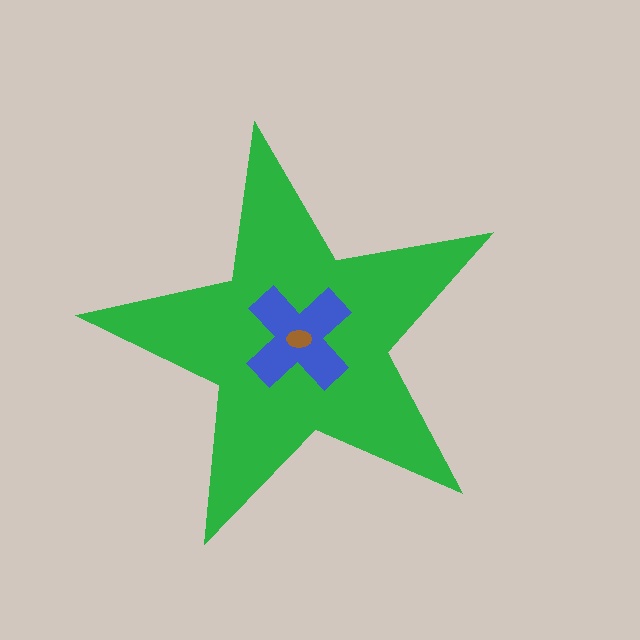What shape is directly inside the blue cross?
The brown ellipse.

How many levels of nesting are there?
3.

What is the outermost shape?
The green star.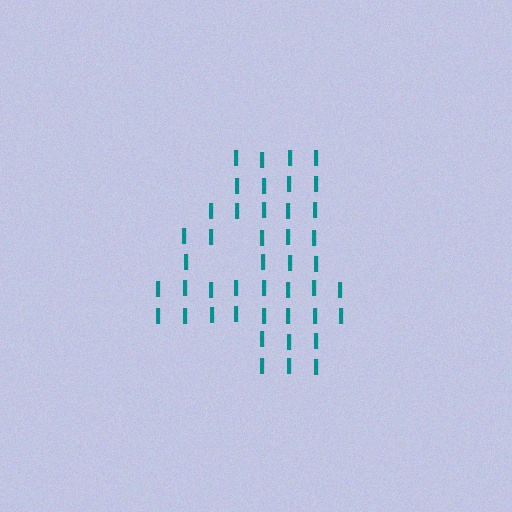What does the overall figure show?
The overall figure shows the digit 4.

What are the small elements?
The small elements are letter I's.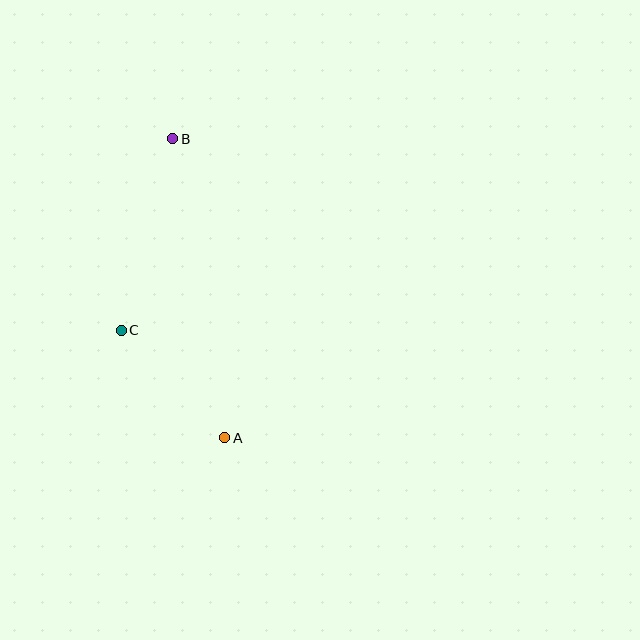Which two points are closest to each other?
Points A and C are closest to each other.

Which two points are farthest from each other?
Points A and B are farthest from each other.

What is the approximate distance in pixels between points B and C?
The distance between B and C is approximately 198 pixels.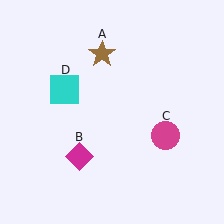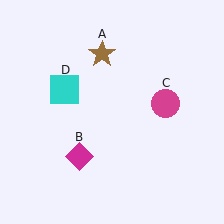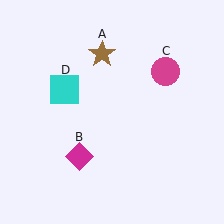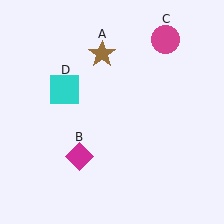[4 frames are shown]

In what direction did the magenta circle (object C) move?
The magenta circle (object C) moved up.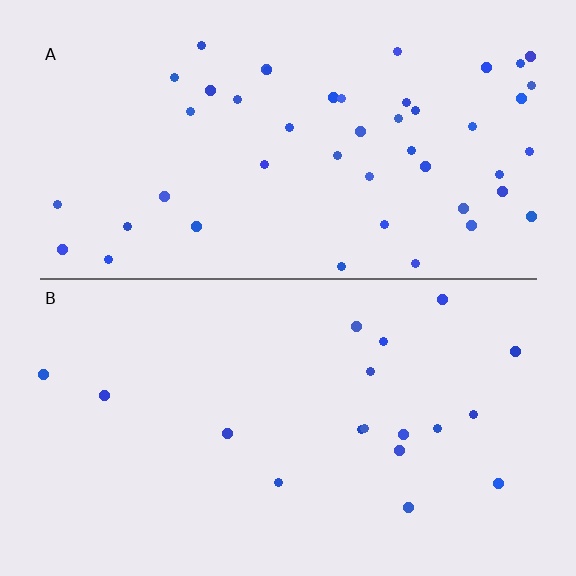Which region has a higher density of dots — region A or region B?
A (the top).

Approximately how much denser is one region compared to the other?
Approximately 2.6× — region A over region B.